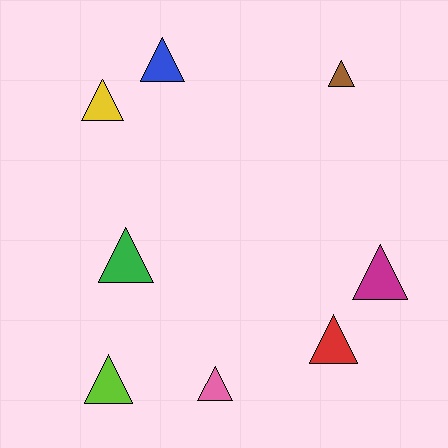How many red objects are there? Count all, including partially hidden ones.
There is 1 red object.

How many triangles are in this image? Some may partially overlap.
There are 8 triangles.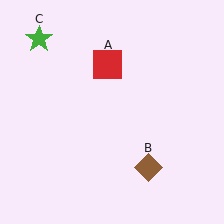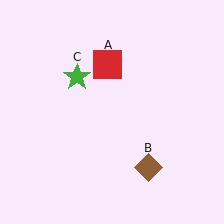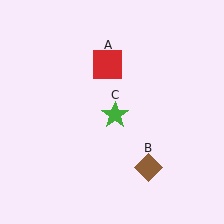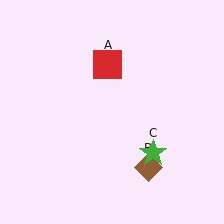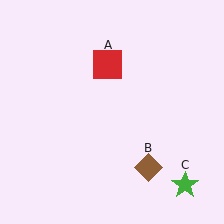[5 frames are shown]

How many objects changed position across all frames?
1 object changed position: green star (object C).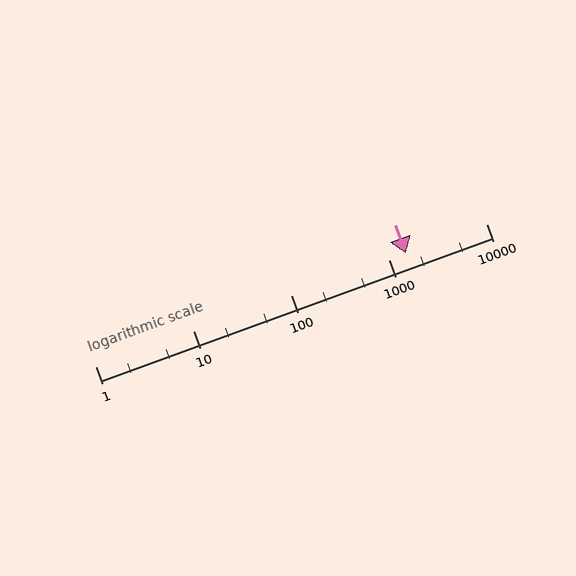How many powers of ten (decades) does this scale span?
The scale spans 4 decades, from 1 to 10000.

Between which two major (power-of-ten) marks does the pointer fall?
The pointer is between 1000 and 10000.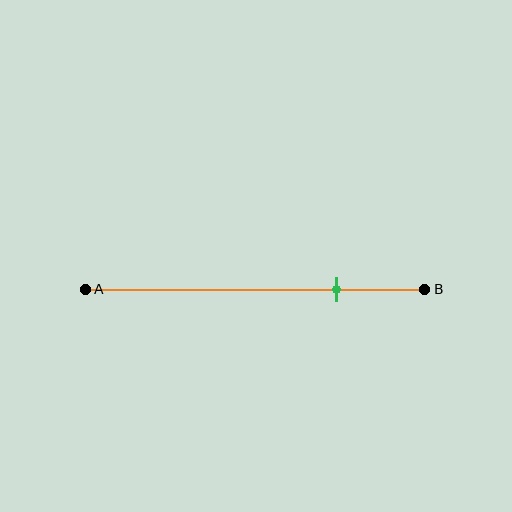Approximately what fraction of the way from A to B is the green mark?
The green mark is approximately 75% of the way from A to B.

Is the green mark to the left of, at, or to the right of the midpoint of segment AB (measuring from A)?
The green mark is to the right of the midpoint of segment AB.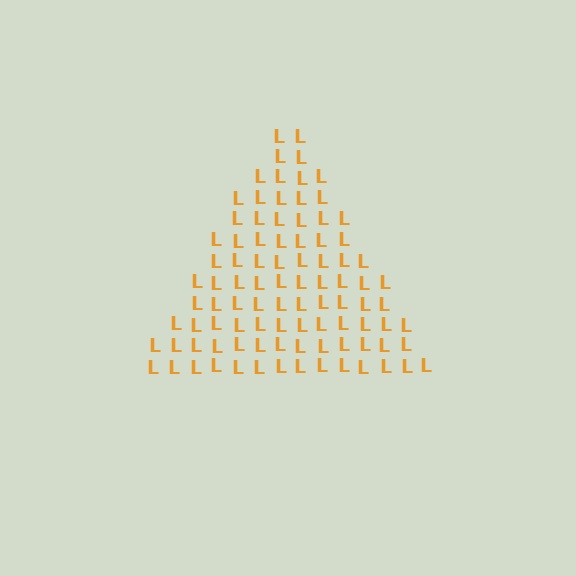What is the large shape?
The large shape is a triangle.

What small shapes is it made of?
It is made of small letter L's.